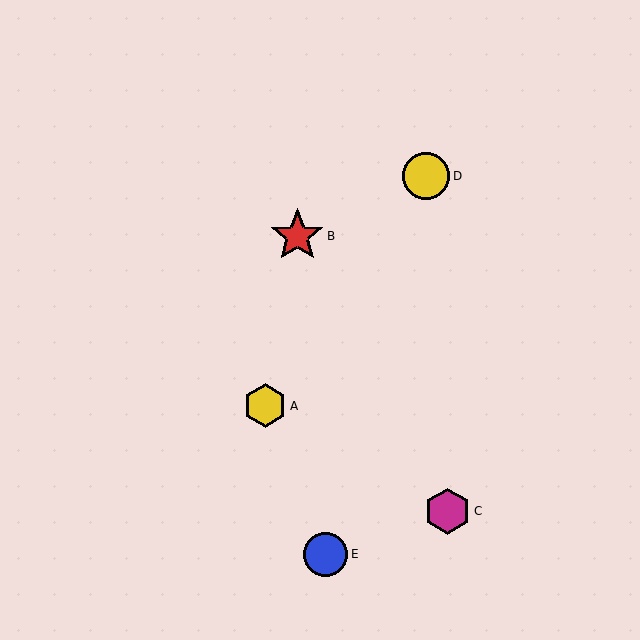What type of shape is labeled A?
Shape A is a yellow hexagon.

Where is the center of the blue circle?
The center of the blue circle is at (326, 555).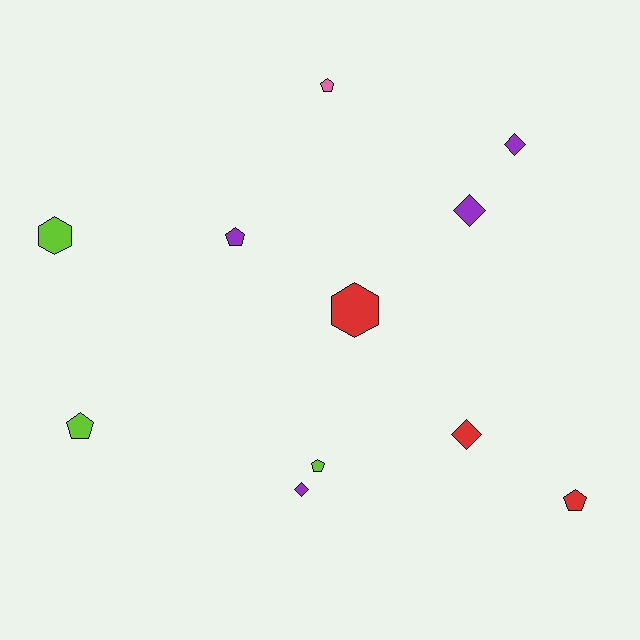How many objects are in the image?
There are 11 objects.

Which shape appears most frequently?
Pentagon, with 5 objects.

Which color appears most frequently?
Purple, with 4 objects.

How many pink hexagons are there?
There are no pink hexagons.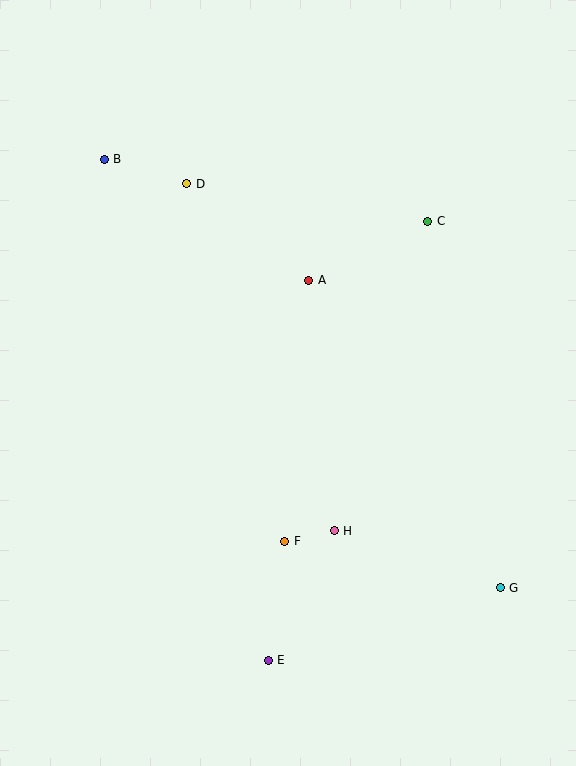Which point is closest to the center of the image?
Point A at (309, 280) is closest to the center.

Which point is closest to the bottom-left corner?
Point E is closest to the bottom-left corner.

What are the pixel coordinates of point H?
Point H is at (334, 531).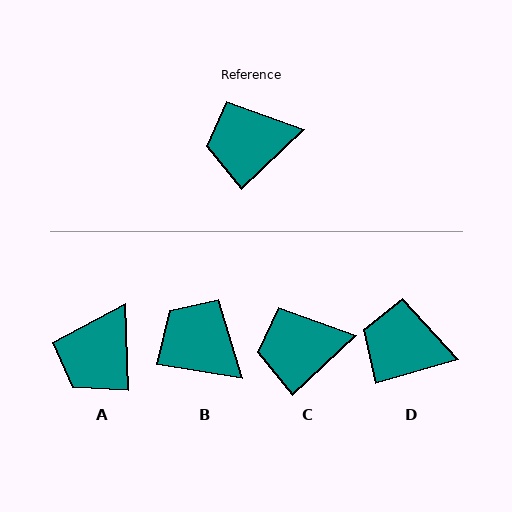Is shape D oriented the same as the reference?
No, it is off by about 27 degrees.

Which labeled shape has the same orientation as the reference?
C.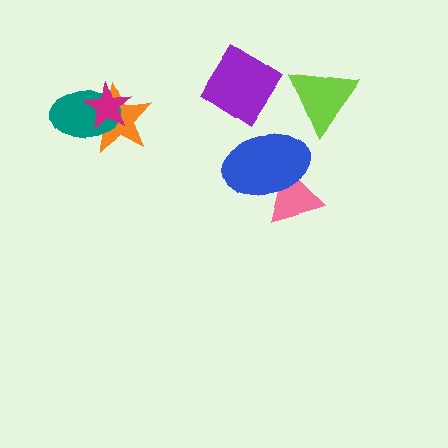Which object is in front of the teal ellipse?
The magenta star is in front of the teal ellipse.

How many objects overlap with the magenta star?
2 objects overlap with the magenta star.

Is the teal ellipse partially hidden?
Yes, it is partially covered by another shape.